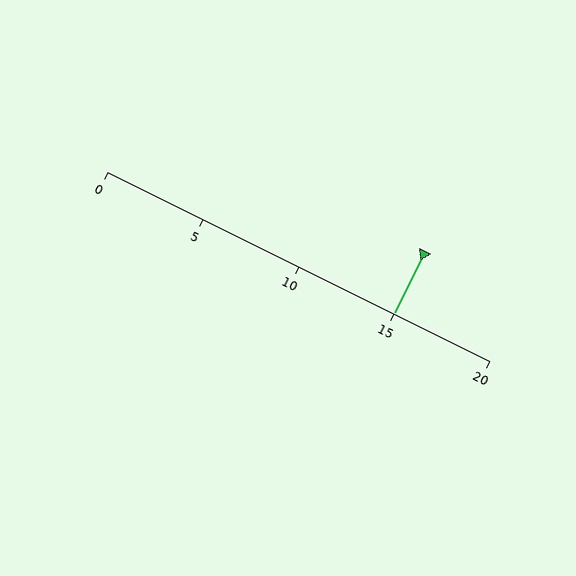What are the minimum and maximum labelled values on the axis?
The axis runs from 0 to 20.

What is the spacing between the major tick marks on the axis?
The major ticks are spaced 5 apart.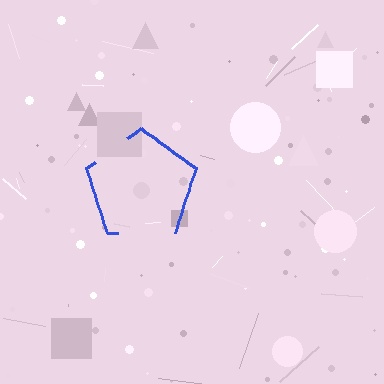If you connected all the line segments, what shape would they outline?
They would outline a pentagon.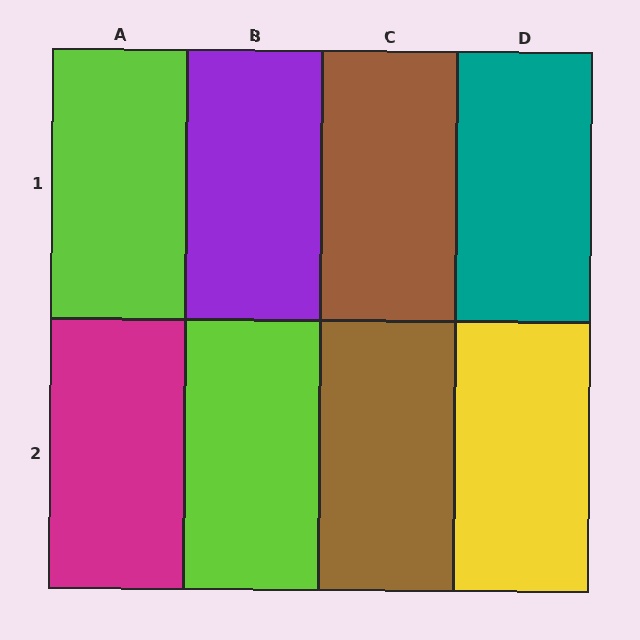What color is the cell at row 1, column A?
Lime.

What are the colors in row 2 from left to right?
Magenta, lime, brown, yellow.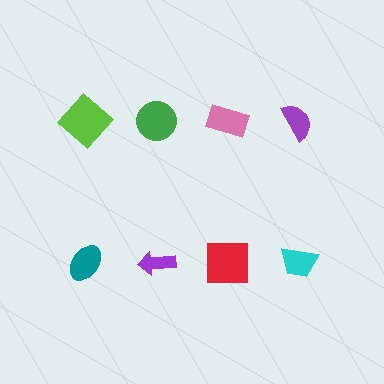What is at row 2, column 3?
A red square.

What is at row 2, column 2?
A purple arrow.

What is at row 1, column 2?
A green circle.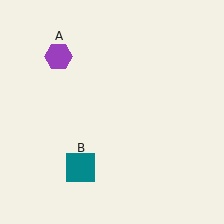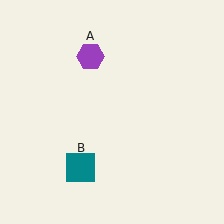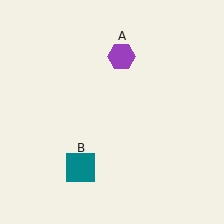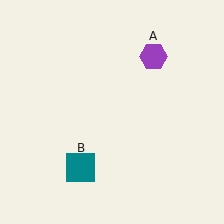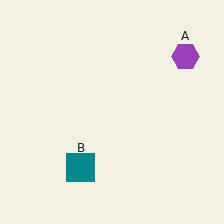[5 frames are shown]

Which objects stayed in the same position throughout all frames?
Teal square (object B) remained stationary.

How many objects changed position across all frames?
1 object changed position: purple hexagon (object A).